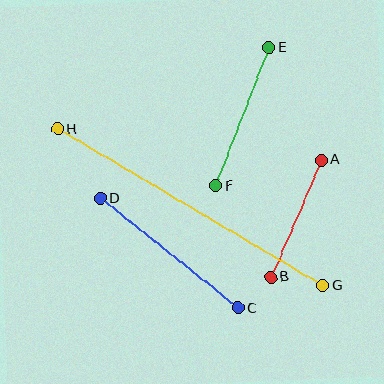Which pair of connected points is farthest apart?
Points G and H are farthest apart.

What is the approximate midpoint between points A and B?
The midpoint is at approximately (296, 219) pixels.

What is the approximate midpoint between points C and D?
The midpoint is at approximately (169, 253) pixels.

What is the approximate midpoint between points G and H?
The midpoint is at approximately (190, 207) pixels.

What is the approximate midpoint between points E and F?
The midpoint is at approximately (242, 117) pixels.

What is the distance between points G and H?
The distance is approximately 308 pixels.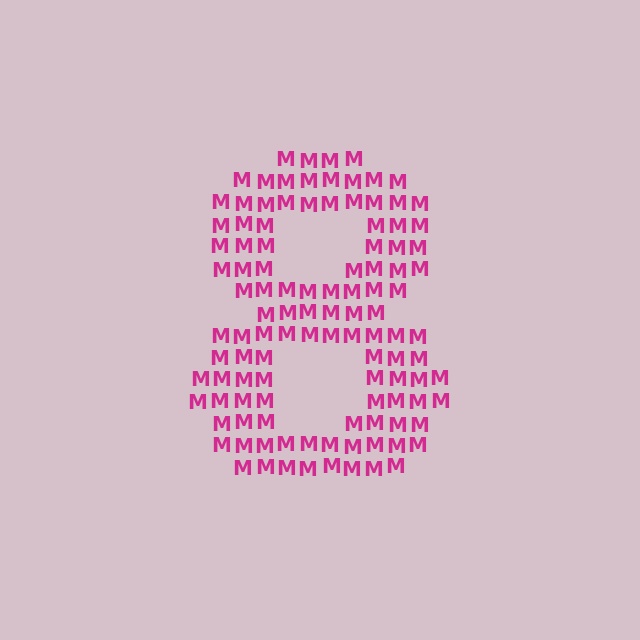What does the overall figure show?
The overall figure shows the digit 8.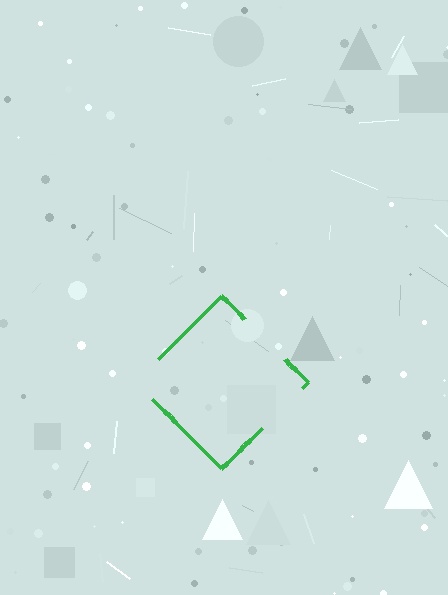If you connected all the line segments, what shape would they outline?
They would outline a diamond.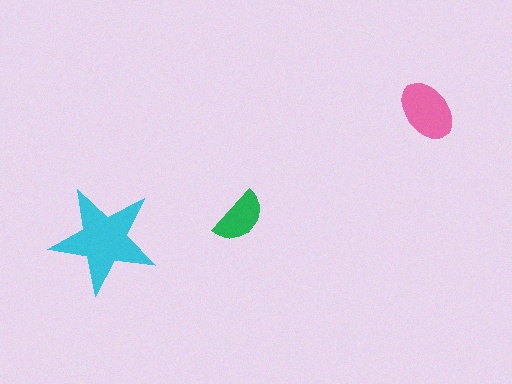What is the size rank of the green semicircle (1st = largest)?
3rd.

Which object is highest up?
The pink ellipse is topmost.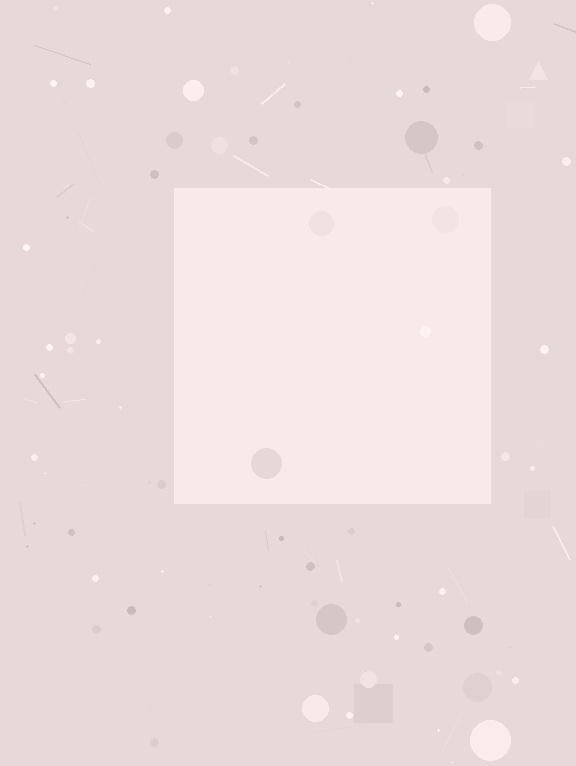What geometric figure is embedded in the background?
A square is embedded in the background.